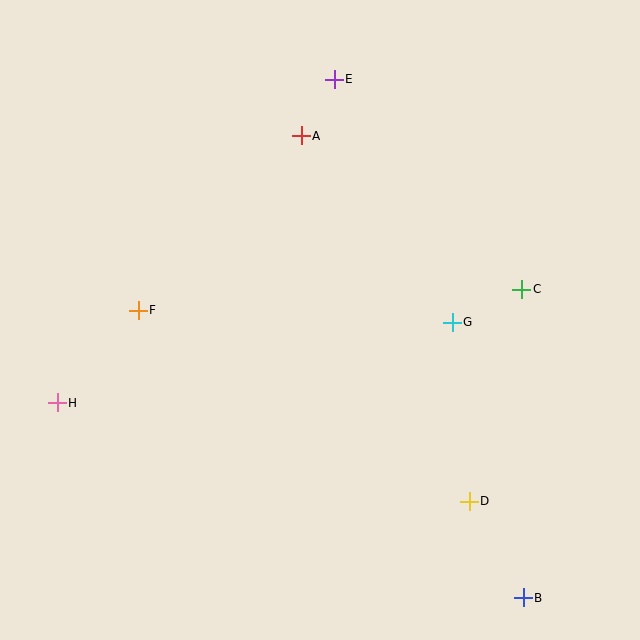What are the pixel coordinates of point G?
Point G is at (452, 322).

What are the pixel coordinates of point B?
Point B is at (523, 598).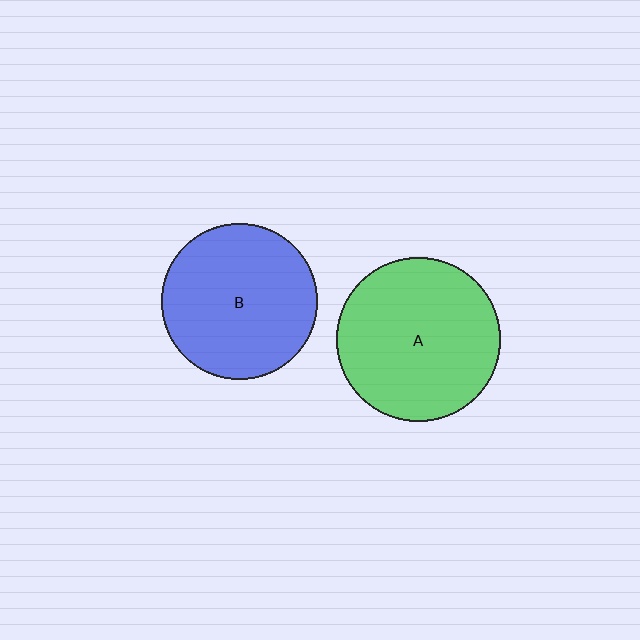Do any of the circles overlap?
No, none of the circles overlap.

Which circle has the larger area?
Circle A (green).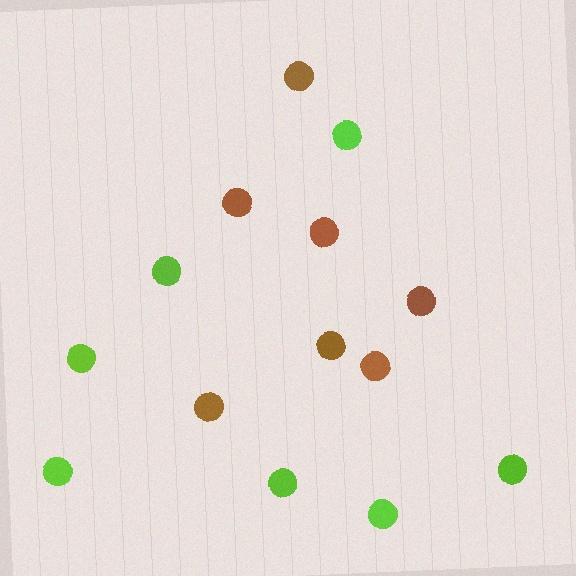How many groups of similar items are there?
There are 2 groups: one group of brown circles (7) and one group of lime circles (7).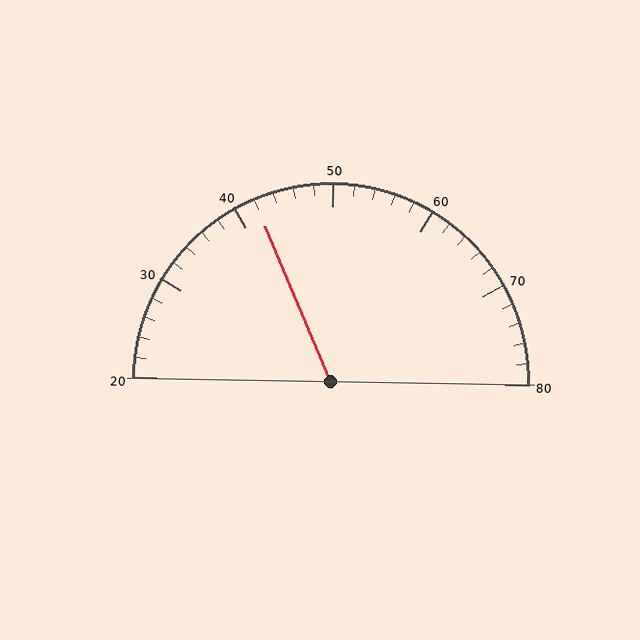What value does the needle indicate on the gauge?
The needle indicates approximately 42.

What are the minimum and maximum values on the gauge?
The gauge ranges from 20 to 80.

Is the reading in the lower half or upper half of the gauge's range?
The reading is in the lower half of the range (20 to 80).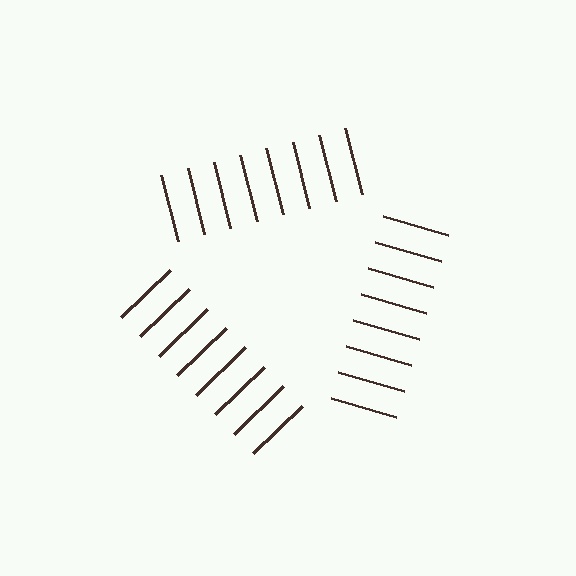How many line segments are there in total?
24 — 8 along each of the 3 edges.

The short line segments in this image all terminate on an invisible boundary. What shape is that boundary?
An illusory triangle — the line segments terminate on its edges but no continuous stroke is drawn.